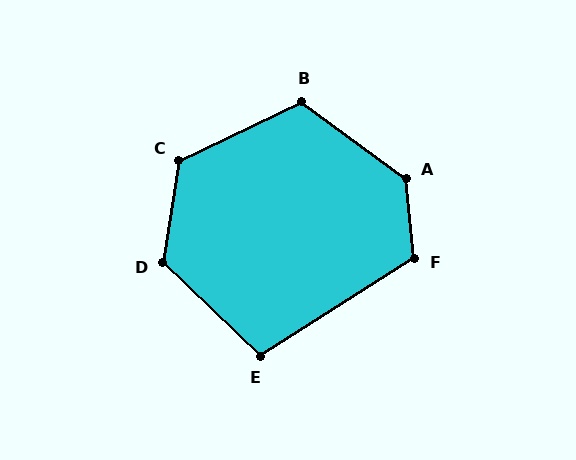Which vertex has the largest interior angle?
A, at approximately 132 degrees.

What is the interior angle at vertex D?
Approximately 125 degrees (obtuse).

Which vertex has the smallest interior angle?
E, at approximately 103 degrees.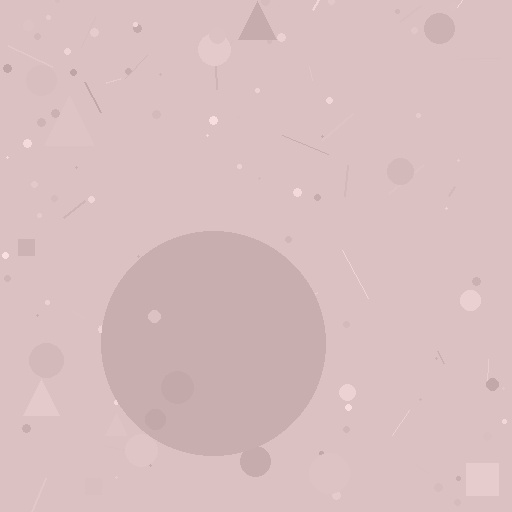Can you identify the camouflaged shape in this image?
The camouflaged shape is a circle.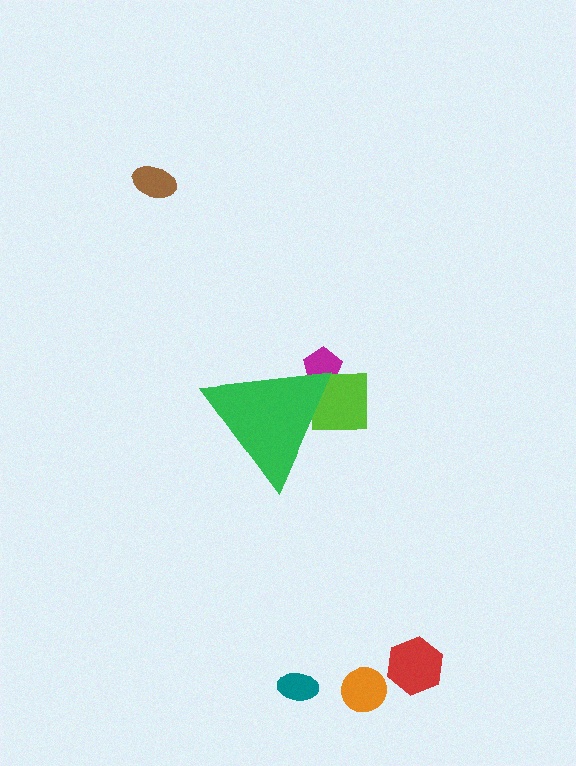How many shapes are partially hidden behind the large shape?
2 shapes are partially hidden.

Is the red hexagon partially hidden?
No, the red hexagon is fully visible.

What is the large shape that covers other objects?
A green triangle.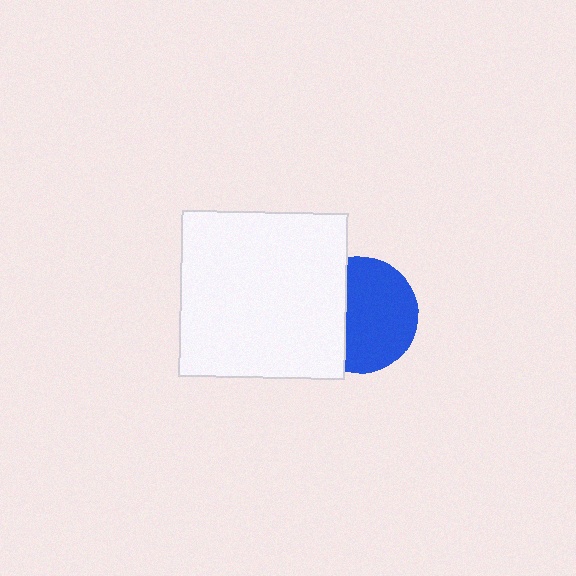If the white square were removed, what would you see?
You would see the complete blue circle.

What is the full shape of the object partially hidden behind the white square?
The partially hidden object is a blue circle.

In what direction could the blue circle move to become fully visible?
The blue circle could move right. That would shift it out from behind the white square entirely.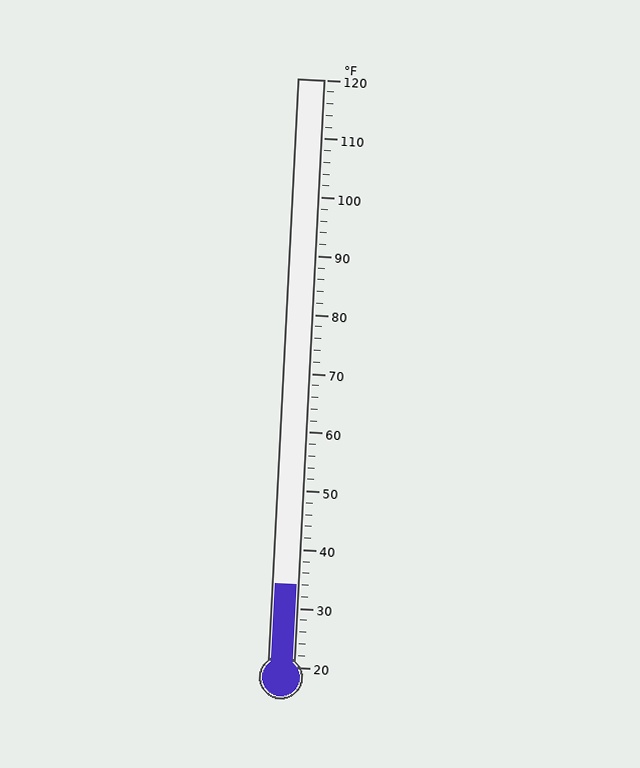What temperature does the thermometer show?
The thermometer shows approximately 34°F.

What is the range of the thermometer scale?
The thermometer scale ranges from 20°F to 120°F.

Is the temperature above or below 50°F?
The temperature is below 50°F.